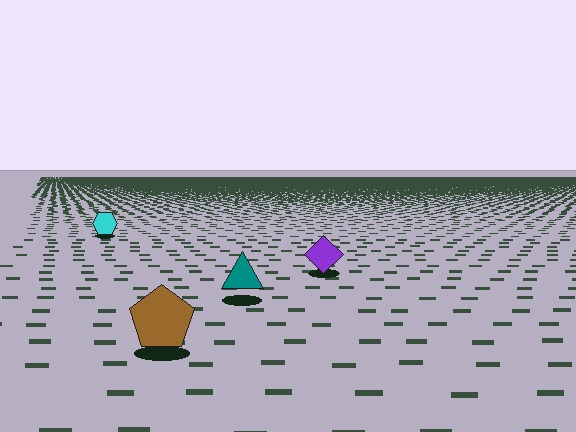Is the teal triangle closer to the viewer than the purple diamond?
Yes. The teal triangle is closer — you can tell from the texture gradient: the ground texture is coarser near it.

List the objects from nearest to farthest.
From nearest to farthest: the brown pentagon, the teal triangle, the purple diamond, the cyan hexagon.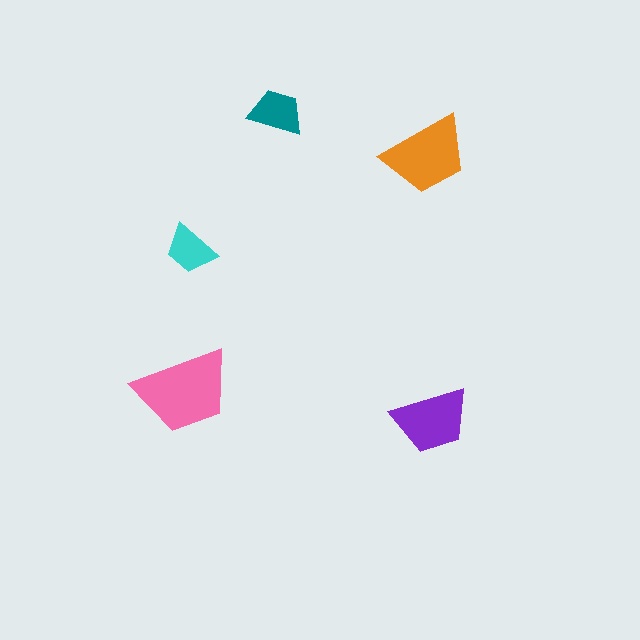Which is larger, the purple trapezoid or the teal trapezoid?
The purple one.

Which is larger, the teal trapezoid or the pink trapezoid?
The pink one.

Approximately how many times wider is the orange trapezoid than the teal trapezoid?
About 1.5 times wider.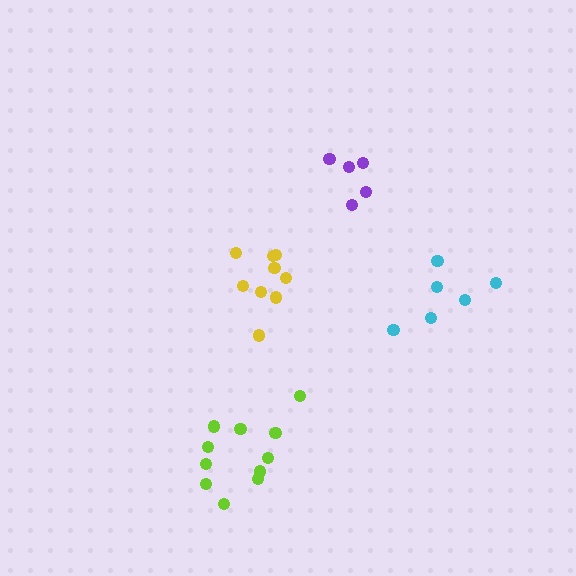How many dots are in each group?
Group 1: 11 dots, Group 2: 6 dots, Group 3: 5 dots, Group 4: 9 dots (31 total).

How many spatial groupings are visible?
There are 4 spatial groupings.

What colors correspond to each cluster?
The clusters are colored: lime, cyan, purple, yellow.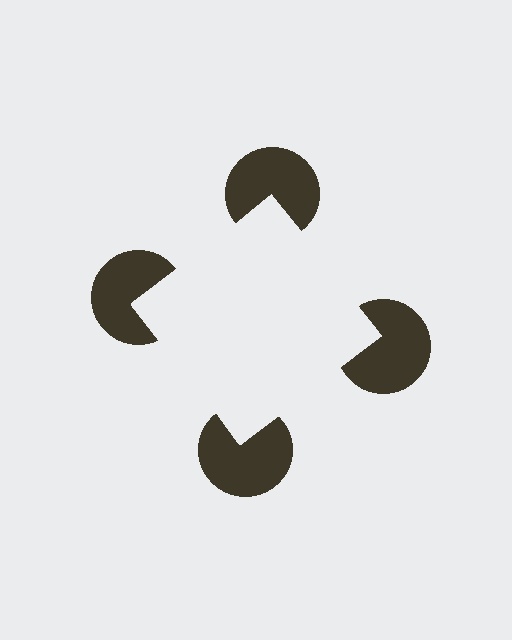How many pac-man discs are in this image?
There are 4 — one at each vertex of the illusory square.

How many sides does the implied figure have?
4 sides.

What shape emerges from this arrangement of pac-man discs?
An illusory square — its edges are inferred from the aligned wedge cuts in the pac-man discs, not physically drawn.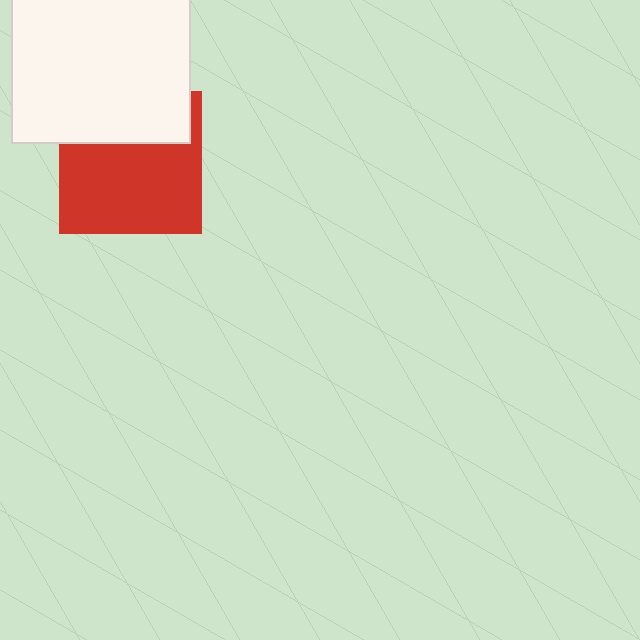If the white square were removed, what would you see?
You would see the complete red square.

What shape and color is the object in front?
The object in front is a white square.